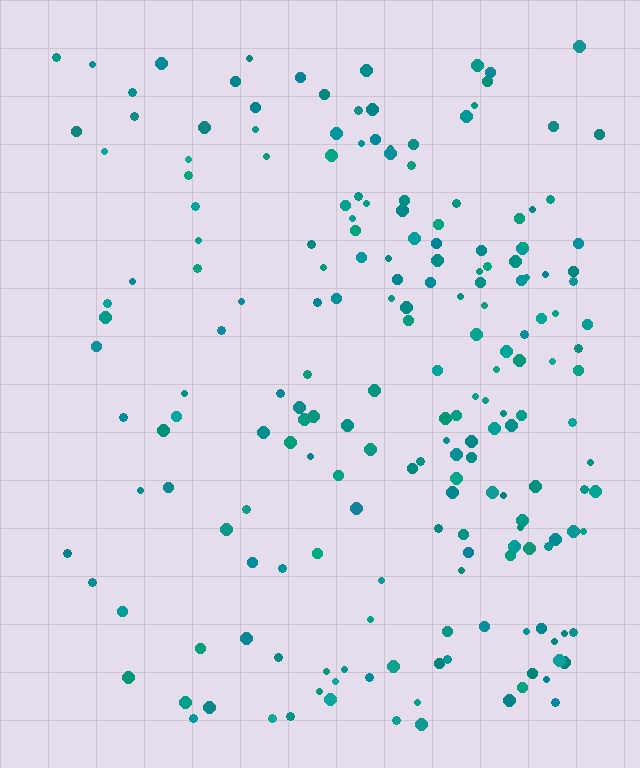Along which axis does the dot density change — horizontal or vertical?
Horizontal.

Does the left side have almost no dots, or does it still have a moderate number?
Still a moderate number, just noticeably fewer than the right.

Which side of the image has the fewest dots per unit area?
The left.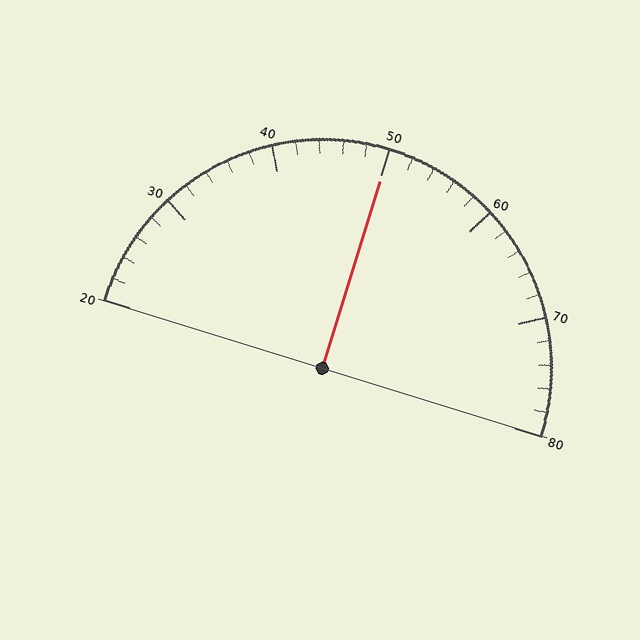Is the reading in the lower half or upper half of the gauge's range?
The reading is in the upper half of the range (20 to 80).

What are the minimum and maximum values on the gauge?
The gauge ranges from 20 to 80.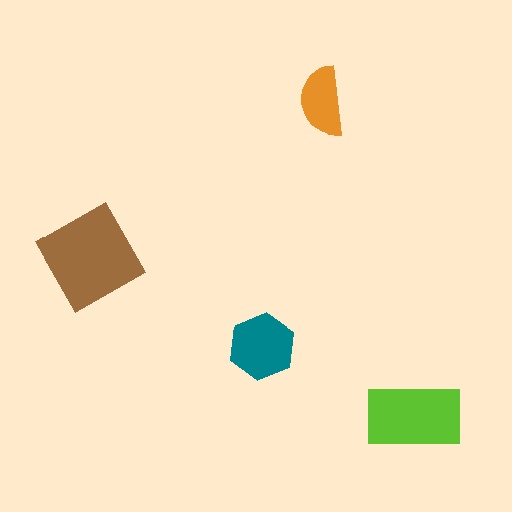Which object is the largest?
The brown diamond.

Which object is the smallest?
The orange semicircle.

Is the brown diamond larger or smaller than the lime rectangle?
Larger.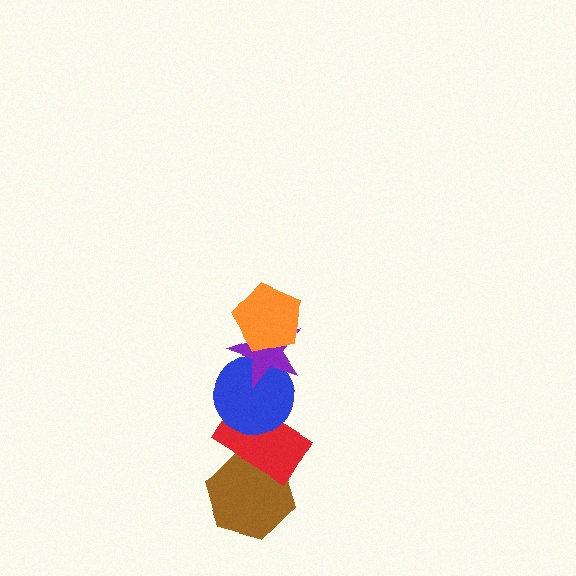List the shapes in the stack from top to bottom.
From top to bottom: the orange pentagon, the purple star, the blue circle, the red rectangle, the brown hexagon.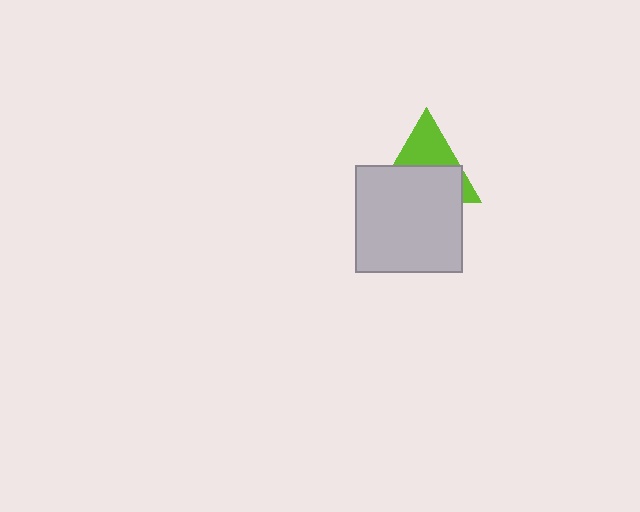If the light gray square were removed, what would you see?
You would see the complete lime triangle.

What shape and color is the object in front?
The object in front is a light gray square.